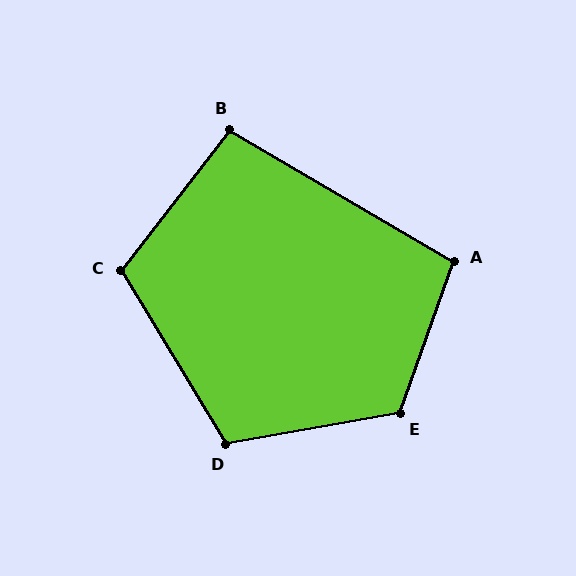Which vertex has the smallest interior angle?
B, at approximately 97 degrees.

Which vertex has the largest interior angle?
E, at approximately 120 degrees.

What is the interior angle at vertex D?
Approximately 111 degrees (obtuse).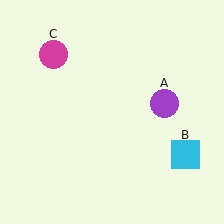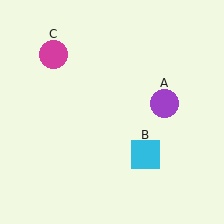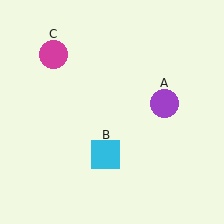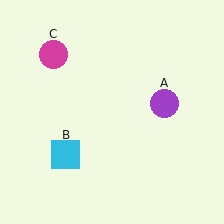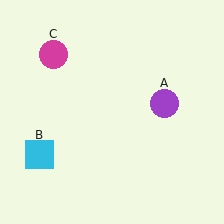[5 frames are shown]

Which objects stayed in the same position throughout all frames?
Purple circle (object A) and magenta circle (object C) remained stationary.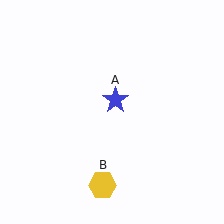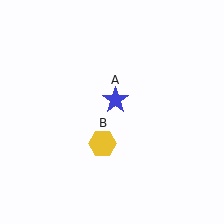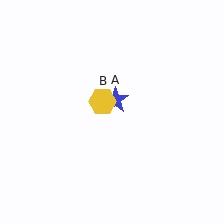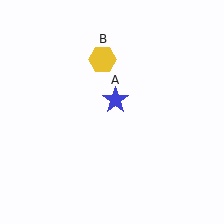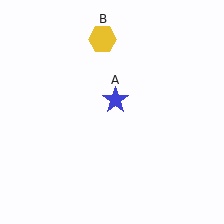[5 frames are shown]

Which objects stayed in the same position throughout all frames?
Blue star (object A) remained stationary.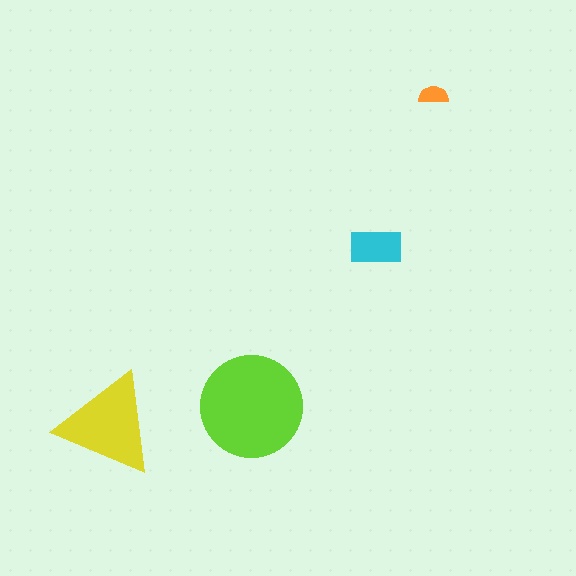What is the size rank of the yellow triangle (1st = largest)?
2nd.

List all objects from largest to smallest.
The lime circle, the yellow triangle, the cyan rectangle, the orange semicircle.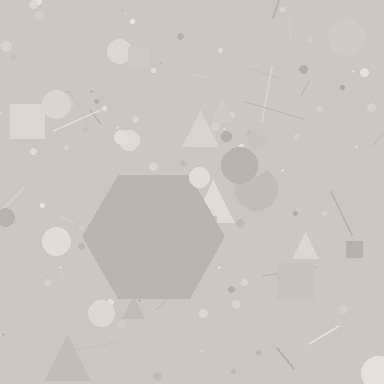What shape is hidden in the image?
A hexagon is hidden in the image.